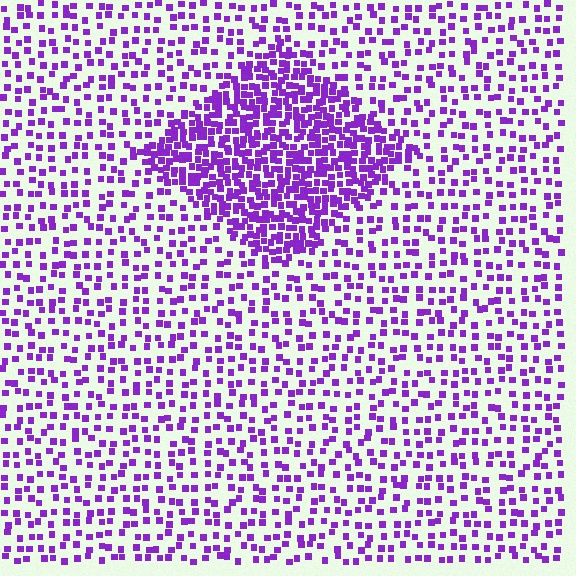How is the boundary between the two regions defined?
The boundary is defined by a change in element density (approximately 2.5x ratio). All elements are the same color, size, and shape.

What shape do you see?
I see a diamond.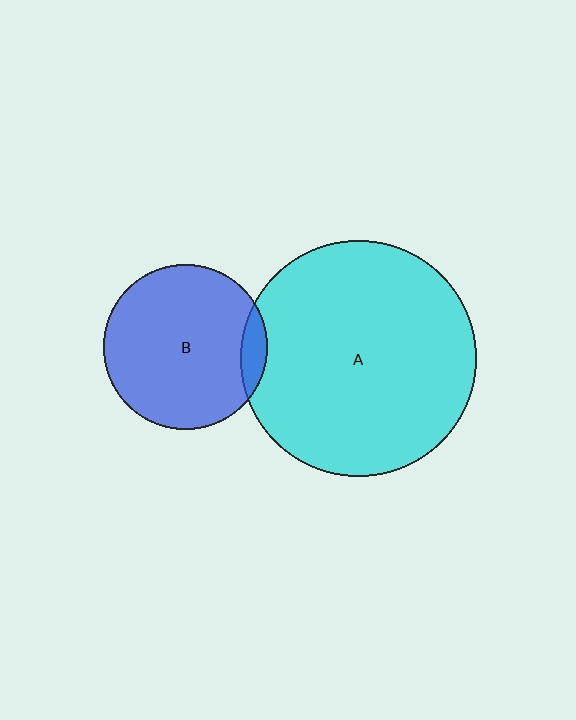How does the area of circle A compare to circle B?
Approximately 2.1 times.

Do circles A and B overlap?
Yes.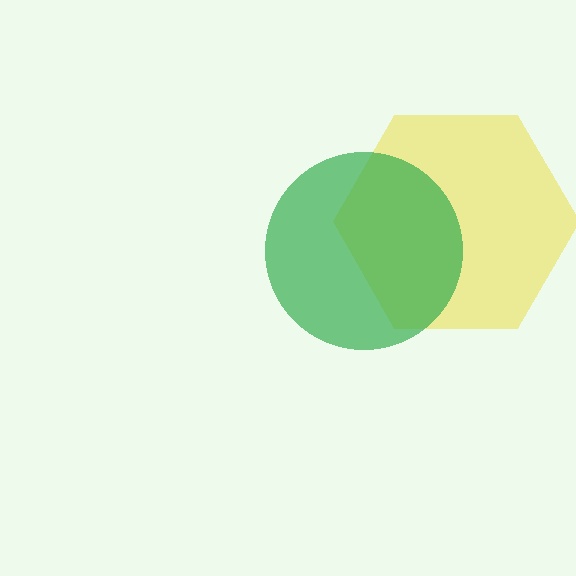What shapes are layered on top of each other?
The layered shapes are: a yellow hexagon, a green circle.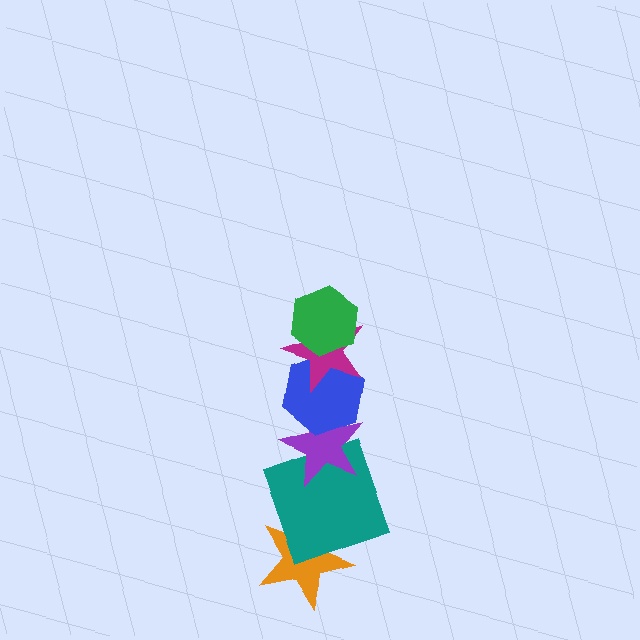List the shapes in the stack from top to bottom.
From top to bottom: the green hexagon, the magenta star, the blue hexagon, the purple star, the teal square, the orange star.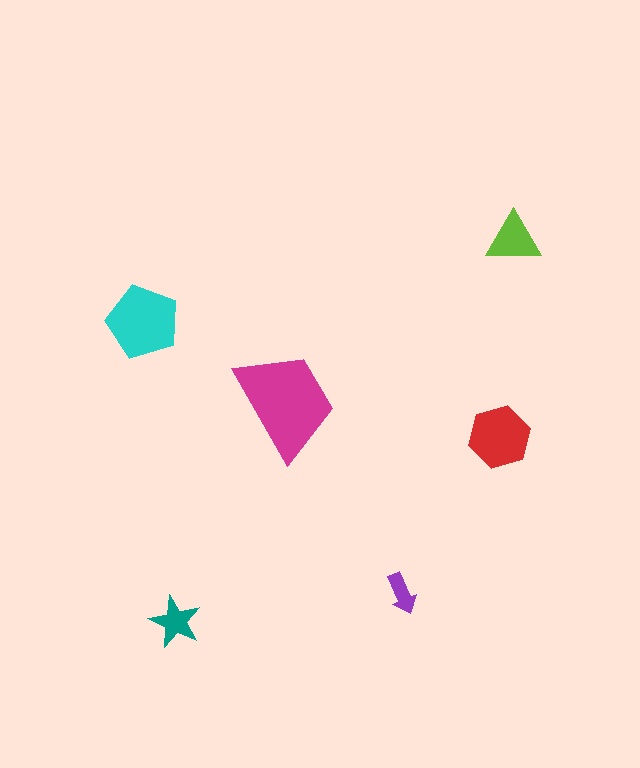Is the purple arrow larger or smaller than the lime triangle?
Smaller.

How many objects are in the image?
There are 6 objects in the image.